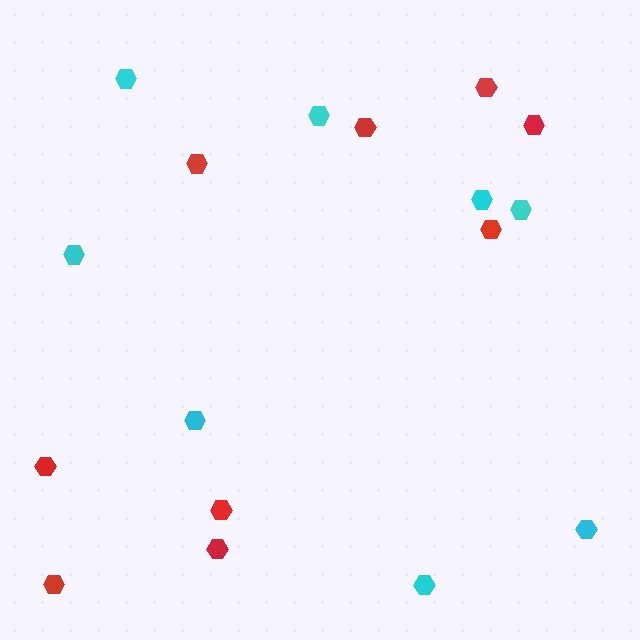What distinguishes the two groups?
There are 2 groups: one group of cyan hexagons (8) and one group of red hexagons (9).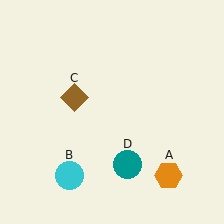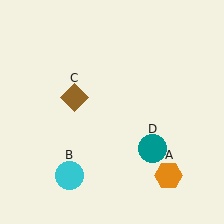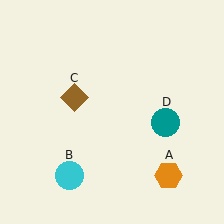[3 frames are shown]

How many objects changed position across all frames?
1 object changed position: teal circle (object D).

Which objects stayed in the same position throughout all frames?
Orange hexagon (object A) and cyan circle (object B) and brown diamond (object C) remained stationary.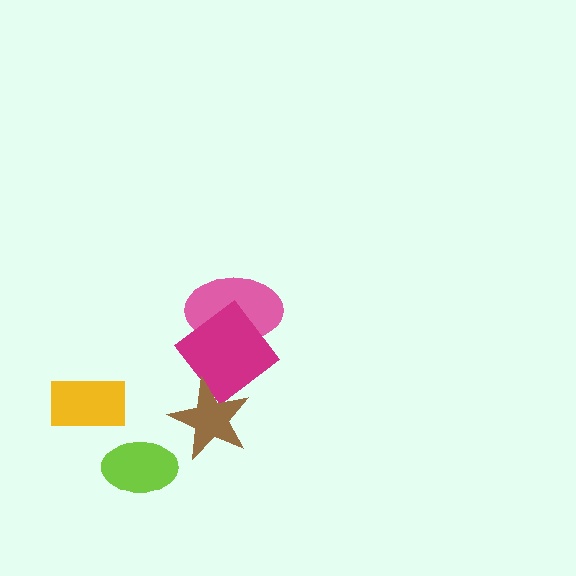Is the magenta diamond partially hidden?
Yes, it is partially covered by another shape.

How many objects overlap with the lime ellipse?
0 objects overlap with the lime ellipse.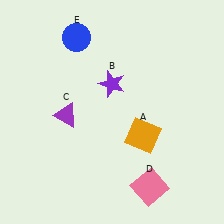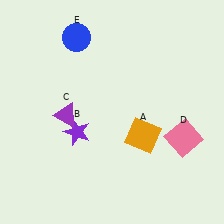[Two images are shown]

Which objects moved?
The objects that moved are: the purple star (B), the pink square (D).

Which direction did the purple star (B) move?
The purple star (B) moved down.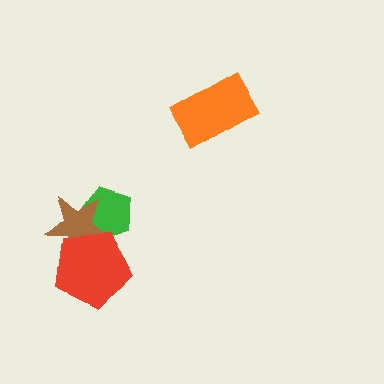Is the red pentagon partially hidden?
No, no other shape covers it.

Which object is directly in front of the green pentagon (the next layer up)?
The brown star is directly in front of the green pentagon.